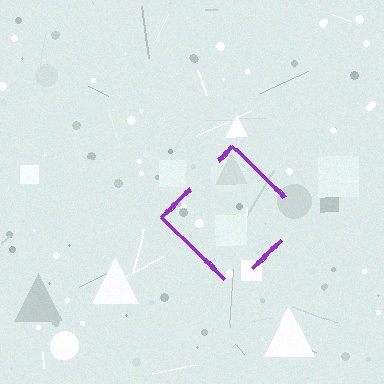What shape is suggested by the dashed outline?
The dashed outline suggests a diamond.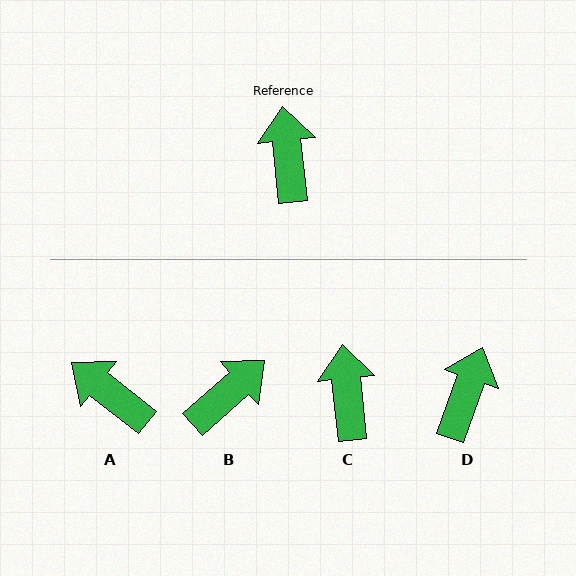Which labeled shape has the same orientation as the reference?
C.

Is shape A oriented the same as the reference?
No, it is off by about 45 degrees.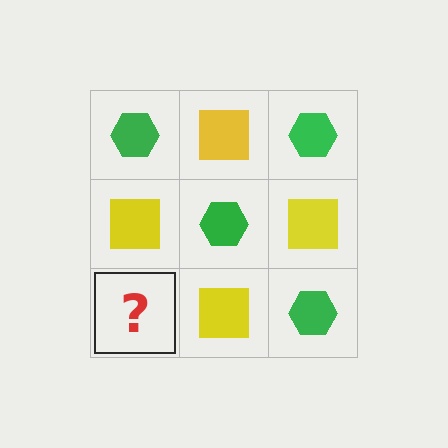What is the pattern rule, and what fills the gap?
The rule is that it alternates green hexagon and yellow square in a checkerboard pattern. The gap should be filled with a green hexagon.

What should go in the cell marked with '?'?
The missing cell should contain a green hexagon.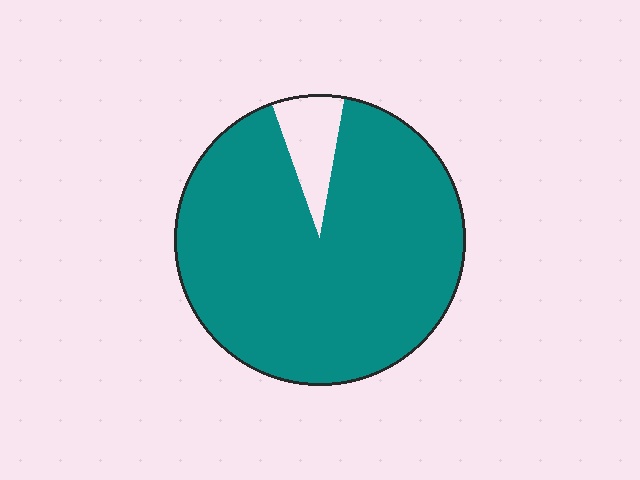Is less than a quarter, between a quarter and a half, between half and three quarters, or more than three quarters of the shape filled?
More than three quarters.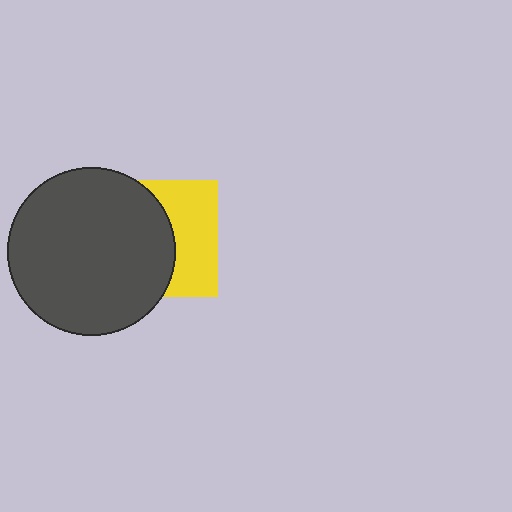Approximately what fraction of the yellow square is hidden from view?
Roughly 57% of the yellow square is hidden behind the dark gray circle.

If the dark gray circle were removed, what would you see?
You would see the complete yellow square.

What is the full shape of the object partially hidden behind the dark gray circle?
The partially hidden object is a yellow square.